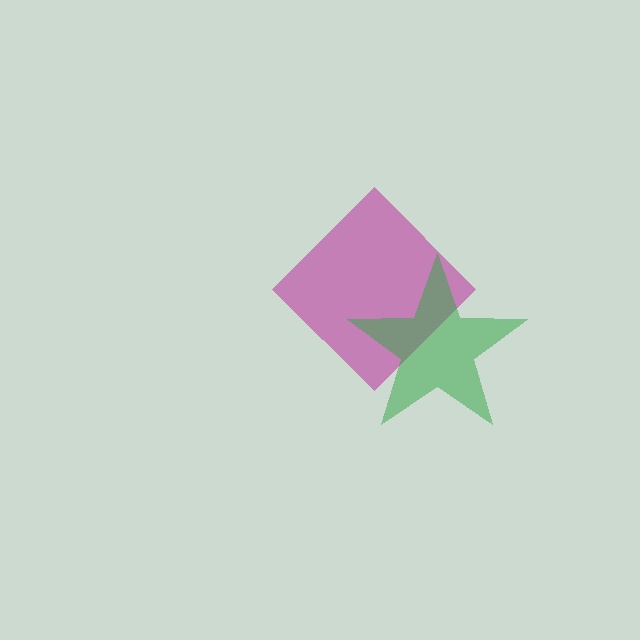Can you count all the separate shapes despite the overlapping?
Yes, there are 2 separate shapes.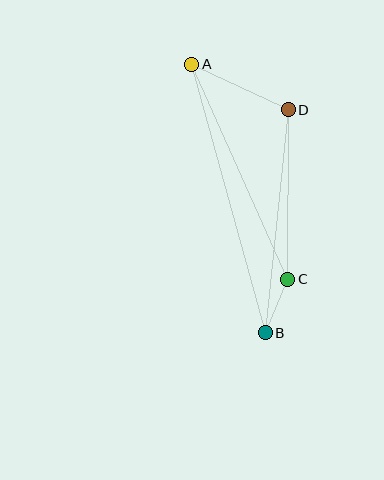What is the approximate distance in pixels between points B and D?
The distance between B and D is approximately 224 pixels.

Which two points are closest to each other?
Points B and C are closest to each other.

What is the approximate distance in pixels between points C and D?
The distance between C and D is approximately 169 pixels.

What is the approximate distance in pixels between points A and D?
The distance between A and D is approximately 107 pixels.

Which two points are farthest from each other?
Points A and B are farthest from each other.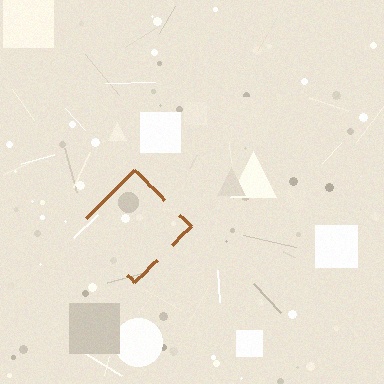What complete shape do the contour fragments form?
The contour fragments form a diamond.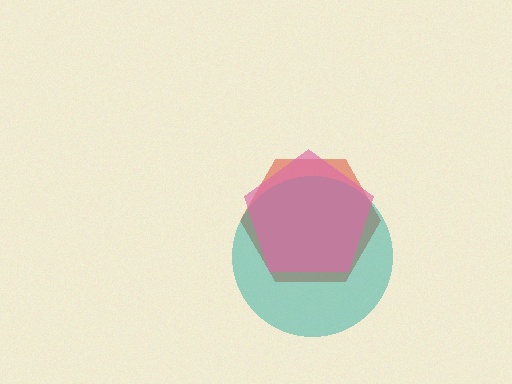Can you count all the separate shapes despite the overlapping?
Yes, there are 3 separate shapes.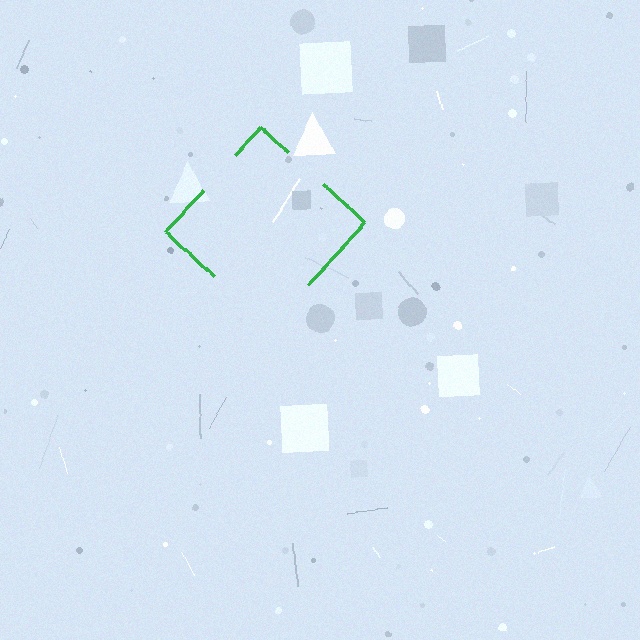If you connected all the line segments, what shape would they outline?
They would outline a diamond.